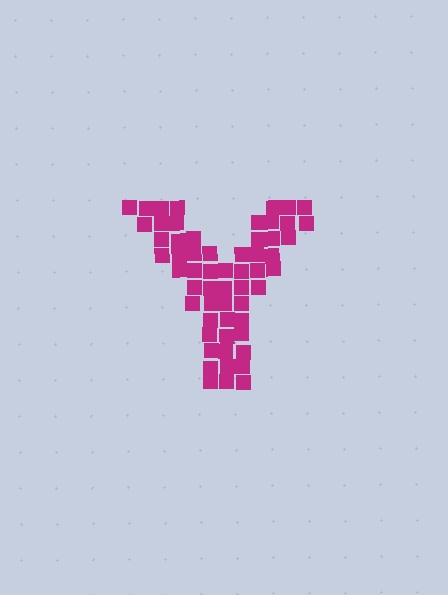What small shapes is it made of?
It is made of small squares.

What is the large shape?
The large shape is the letter Y.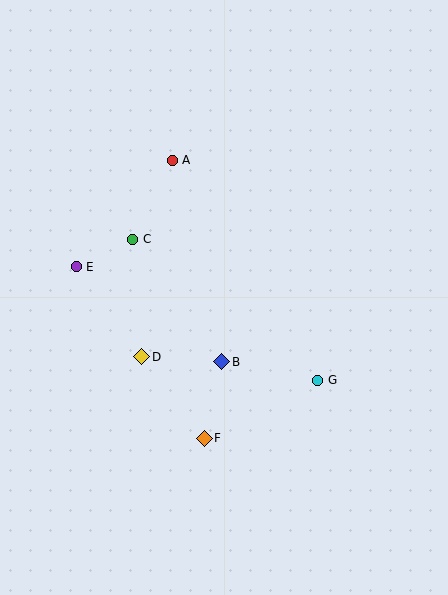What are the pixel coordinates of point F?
Point F is at (204, 438).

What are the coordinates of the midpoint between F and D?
The midpoint between F and D is at (173, 397).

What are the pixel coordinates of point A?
Point A is at (172, 160).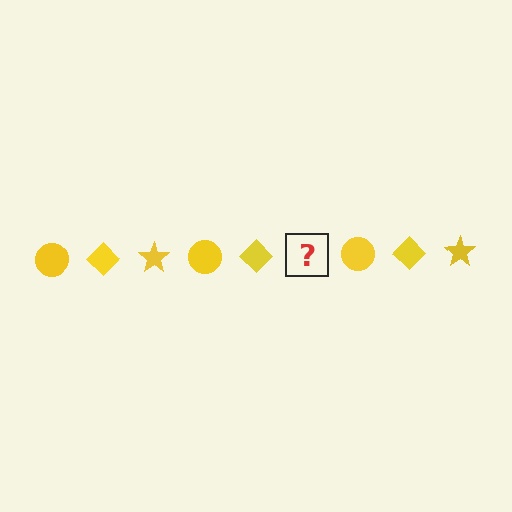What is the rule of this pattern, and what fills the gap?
The rule is that the pattern cycles through circle, diamond, star shapes in yellow. The gap should be filled with a yellow star.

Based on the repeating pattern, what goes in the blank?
The blank should be a yellow star.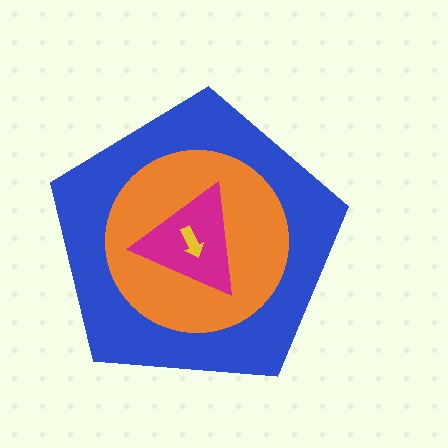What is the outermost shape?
The blue pentagon.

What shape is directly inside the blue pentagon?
The orange circle.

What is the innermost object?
The yellow arrow.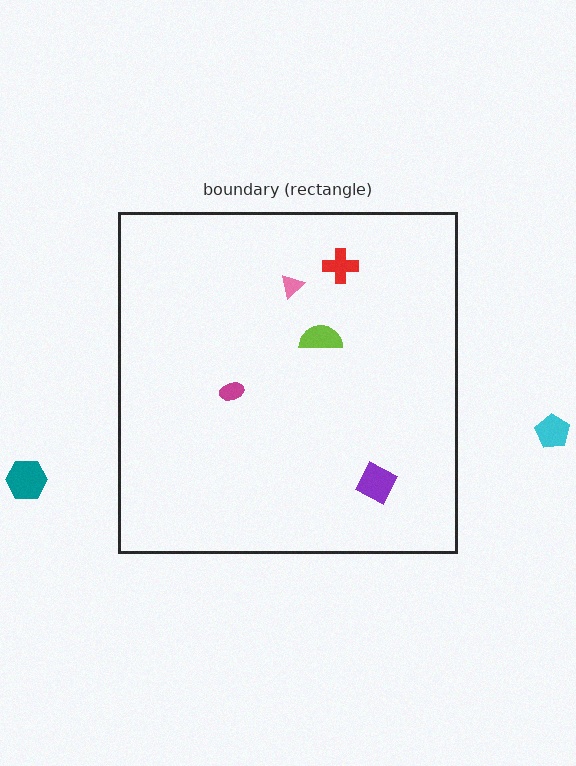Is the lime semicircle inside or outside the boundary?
Inside.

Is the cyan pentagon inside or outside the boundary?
Outside.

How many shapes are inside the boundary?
5 inside, 2 outside.